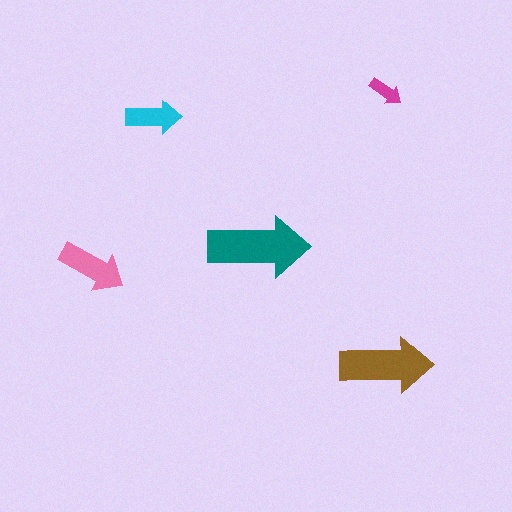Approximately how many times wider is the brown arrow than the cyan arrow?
About 1.5 times wider.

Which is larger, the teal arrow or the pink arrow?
The teal one.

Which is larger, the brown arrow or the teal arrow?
The teal one.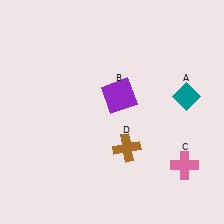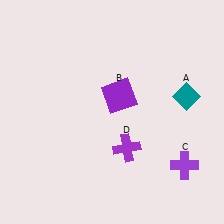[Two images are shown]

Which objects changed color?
C changed from pink to purple. D changed from brown to purple.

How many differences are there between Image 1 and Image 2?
There are 2 differences between the two images.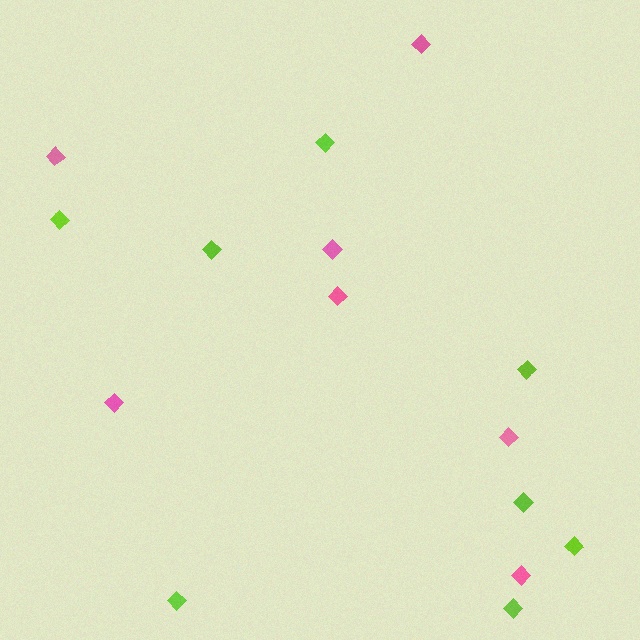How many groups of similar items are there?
There are 2 groups: one group of lime diamonds (8) and one group of pink diamonds (7).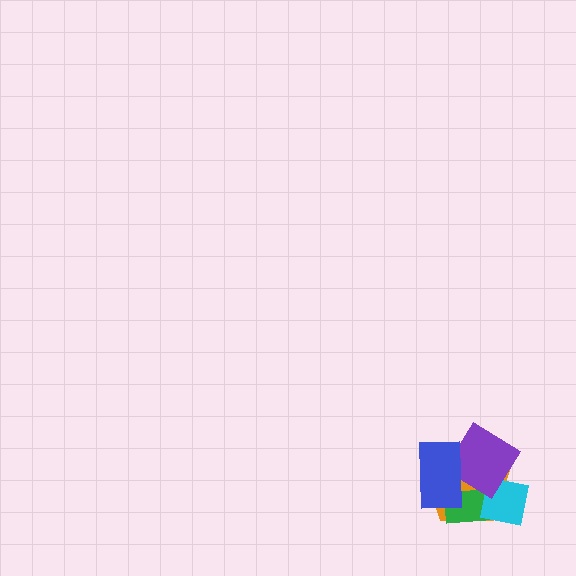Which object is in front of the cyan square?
The purple diamond is in front of the cyan square.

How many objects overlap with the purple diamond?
4 objects overlap with the purple diamond.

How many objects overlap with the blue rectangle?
3 objects overlap with the blue rectangle.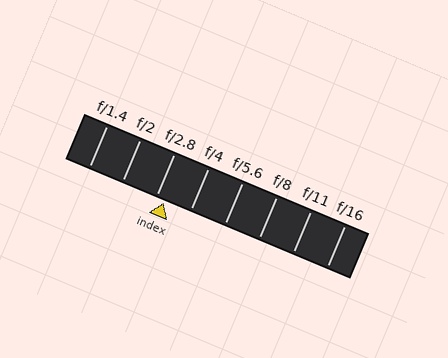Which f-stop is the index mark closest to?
The index mark is closest to f/2.8.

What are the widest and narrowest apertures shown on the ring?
The widest aperture shown is f/1.4 and the narrowest is f/16.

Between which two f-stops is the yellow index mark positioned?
The index mark is between f/2.8 and f/4.